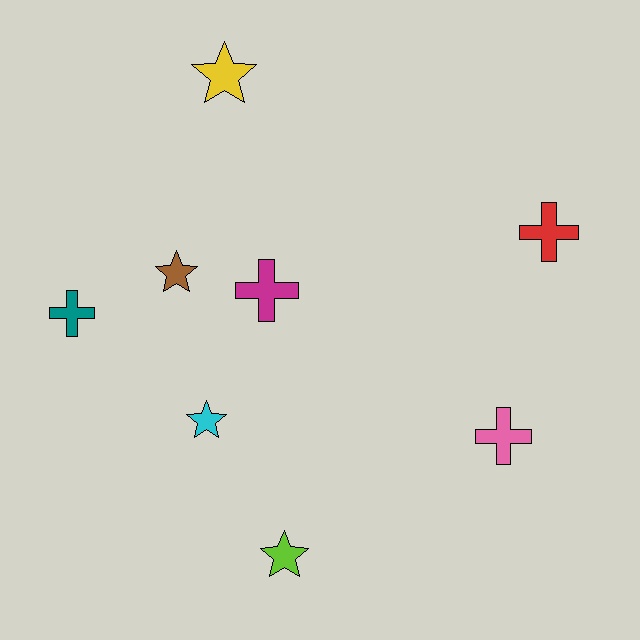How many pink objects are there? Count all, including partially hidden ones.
There is 1 pink object.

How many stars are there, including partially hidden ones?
There are 4 stars.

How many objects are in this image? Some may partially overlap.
There are 8 objects.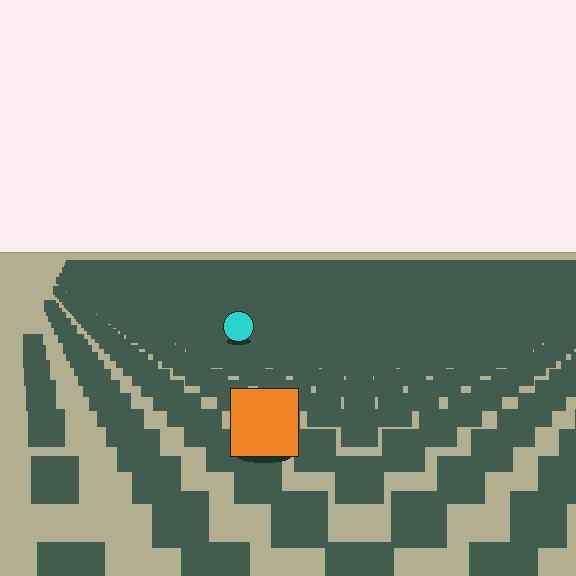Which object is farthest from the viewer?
The cyan circle is farthest from the viewer. It appears smaller and the ground texture around it is denser.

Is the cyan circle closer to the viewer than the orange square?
No. The orange square is closer — you can tell from the texture gradient: the ground texture is coarser near it.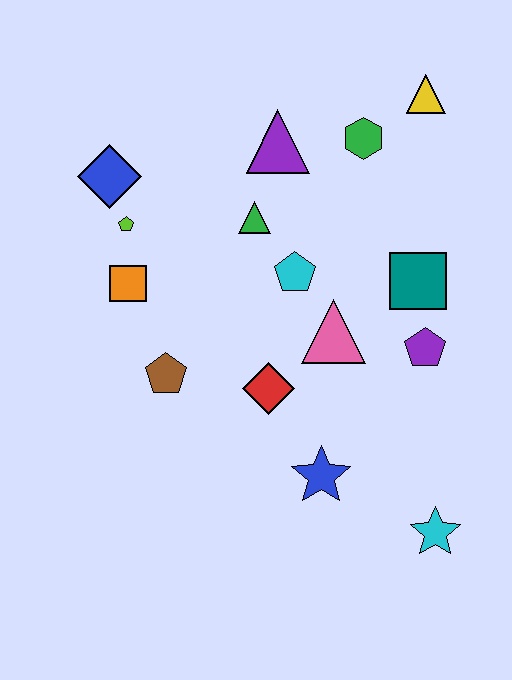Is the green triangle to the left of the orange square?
No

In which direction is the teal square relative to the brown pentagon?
The teal square is to the right of the brown pentagon.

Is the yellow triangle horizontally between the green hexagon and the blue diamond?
No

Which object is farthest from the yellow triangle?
The cyan star is farthest from the yellow triangle.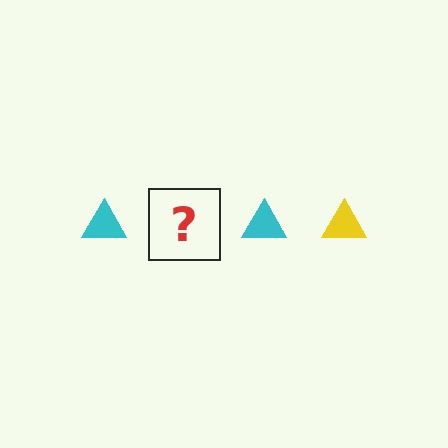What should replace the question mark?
The question mark should be replaced with a yellow triangle.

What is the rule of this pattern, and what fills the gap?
The rule is that the pattern cycles through cyan, yellow triangles. The gap should be filled with a yellow triangle.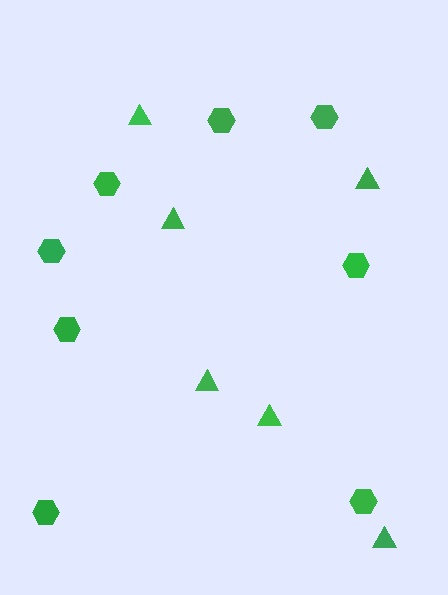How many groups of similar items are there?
There are 2 groups: one group of triangles (6) and one group of hexagons (8).